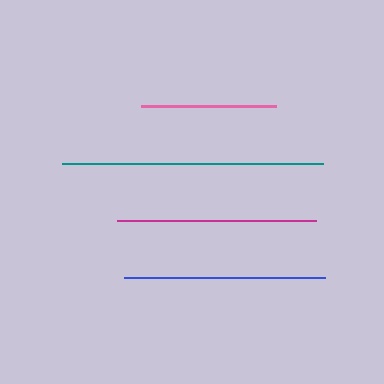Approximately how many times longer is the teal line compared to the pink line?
The teal line is approximately 1.9 times the length of the pink line.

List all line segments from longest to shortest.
From longest to shortest: teal, blue, magenta, pink.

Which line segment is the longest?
The teal line is the longest at approximately 261 pixels.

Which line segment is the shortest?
The pink line is the shortest at approximately 135 pixels.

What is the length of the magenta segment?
The magenta segment is approximately 199 pixels long.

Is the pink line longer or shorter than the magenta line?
The magenta line is longer than the pink line.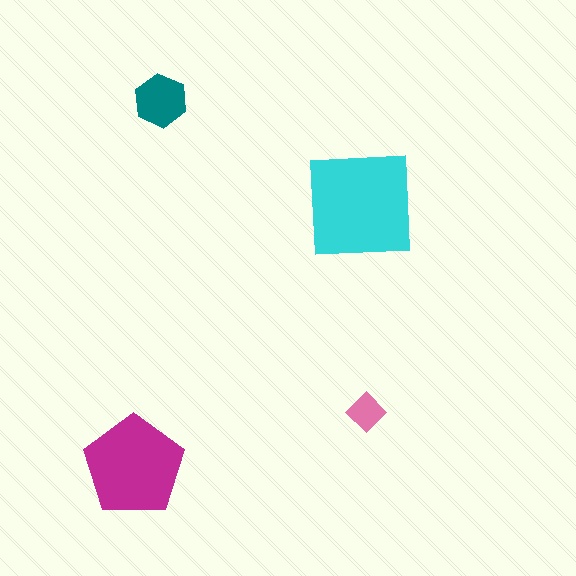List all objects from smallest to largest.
The pink diamond, the teal hexagon, the magenta pentagon, the cyan square.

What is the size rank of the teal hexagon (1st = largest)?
3rd.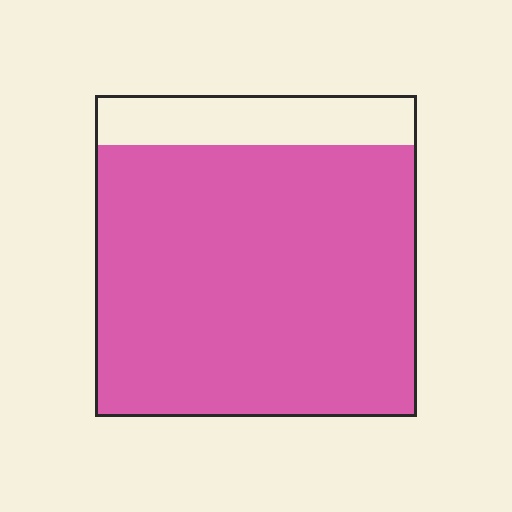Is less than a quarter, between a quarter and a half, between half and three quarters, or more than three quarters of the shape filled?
More than three quarters.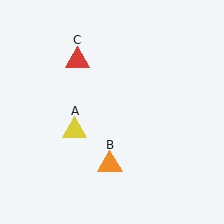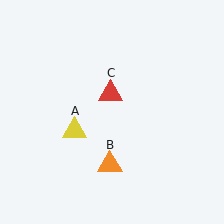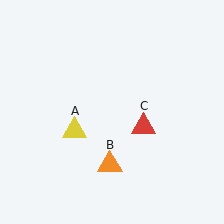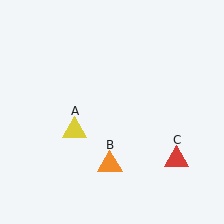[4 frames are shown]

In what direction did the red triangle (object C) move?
The red triangle (object C) moved down and to the right.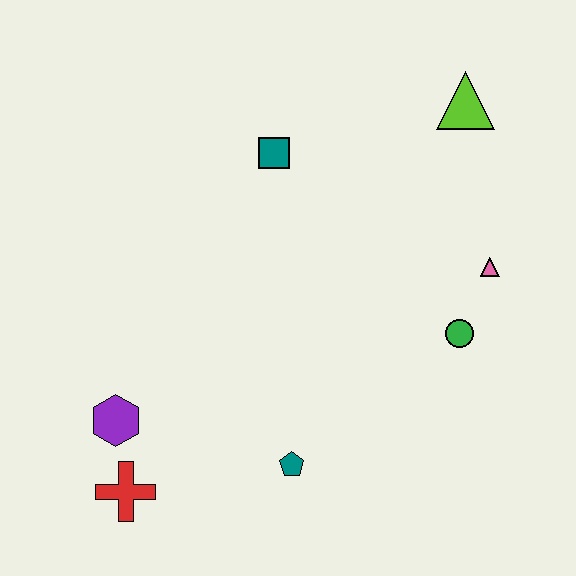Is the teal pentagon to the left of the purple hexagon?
No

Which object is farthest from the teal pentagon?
The lime triangle is farthest from the teal pentagon.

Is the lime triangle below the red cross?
No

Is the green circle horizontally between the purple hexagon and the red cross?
No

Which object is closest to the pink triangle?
The green circle is closest to the pink triangle.